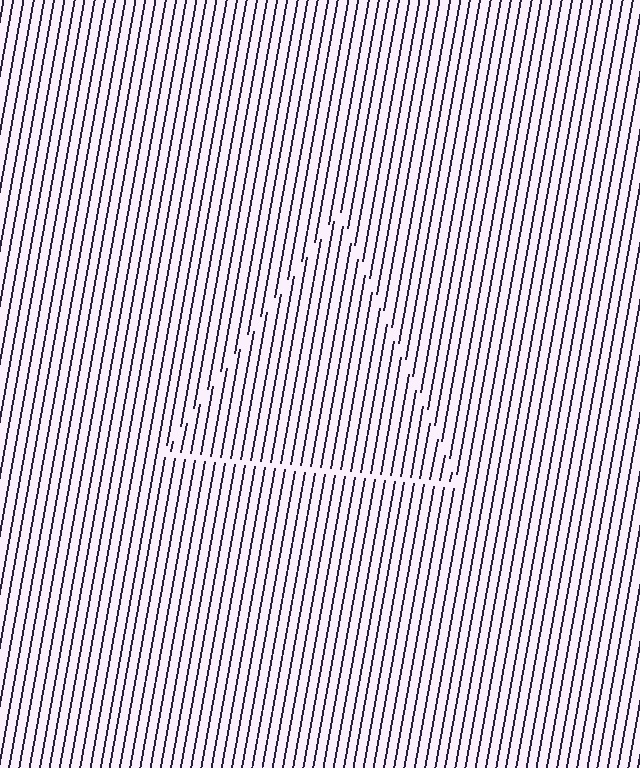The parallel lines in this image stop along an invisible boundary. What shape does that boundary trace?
An illusory triangle. The interior of the shape contains the same grating, shifted by half a period — the contour is defined by the phase discontinuity where line-ends from the inner and outer gratings abut.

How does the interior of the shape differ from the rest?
The interior of the shape contains the same grating, shifted by half a period — the contour is defined by the phase discontinuity where line-ends from the inner and outer gratings abut.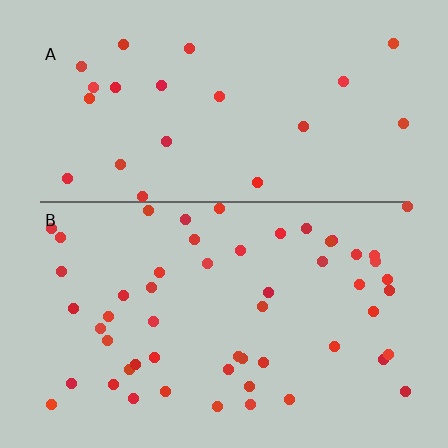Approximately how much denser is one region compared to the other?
Approximately 2.4× — region B over region A.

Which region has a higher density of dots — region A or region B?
B (the bottom).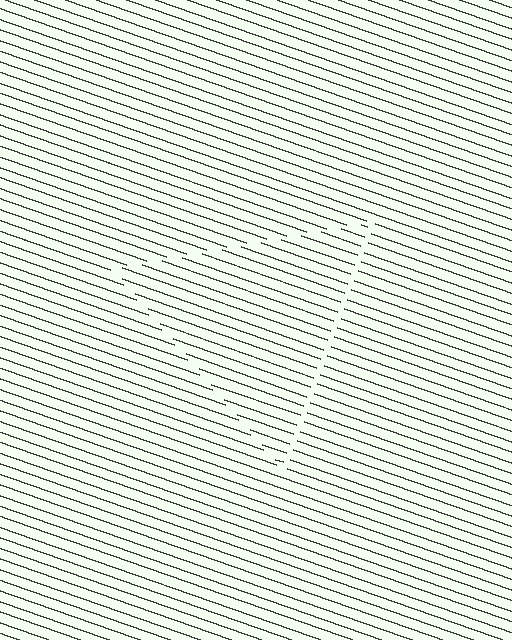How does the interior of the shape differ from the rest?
The interior of the shape contains the same grating, shifted by half a period — the contour is defined by the phase discontinuity where line-ends from the inner and outer gratings abut.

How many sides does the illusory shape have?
3 sides — the line-ends trace a triangle.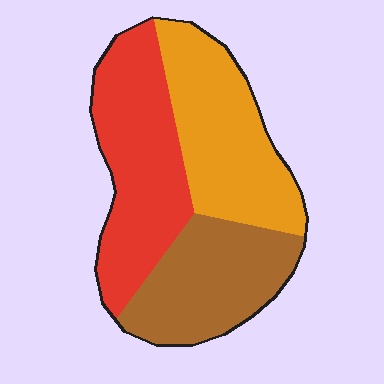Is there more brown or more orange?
Orange.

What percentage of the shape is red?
Red takes up about three eighths (3/8) of the shape.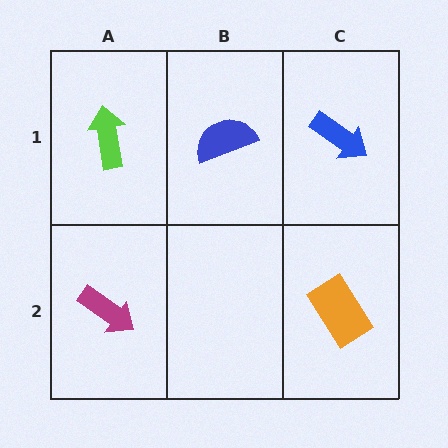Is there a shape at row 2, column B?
No, that cell is empty.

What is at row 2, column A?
A magenta arrow.